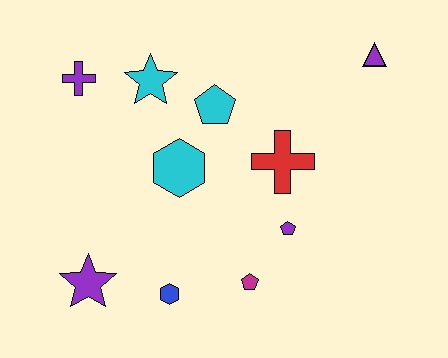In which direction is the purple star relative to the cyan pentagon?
The purple star is below the cyan pentagon.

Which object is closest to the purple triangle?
The red cross is closest to the purple triangle.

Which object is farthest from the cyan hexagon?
The purple triangle is farthest from the cyan hexagon.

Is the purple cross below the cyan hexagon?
No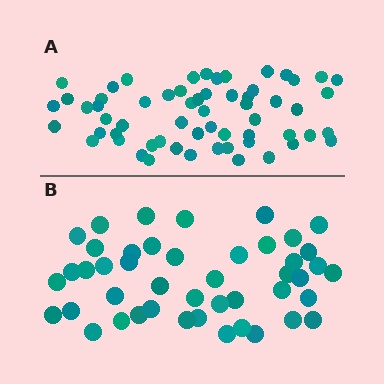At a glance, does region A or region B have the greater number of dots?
Region A (the top region) has more dots.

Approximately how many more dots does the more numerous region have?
Region A has approximately 15 more dots than region B.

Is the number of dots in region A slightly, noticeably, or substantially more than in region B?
Region A has noticeably more, but not dramatically so. The ratio is roughly 1.3 to 1.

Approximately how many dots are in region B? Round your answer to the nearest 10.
About 40 dots. (The exact count is 45, which rounds to 40.)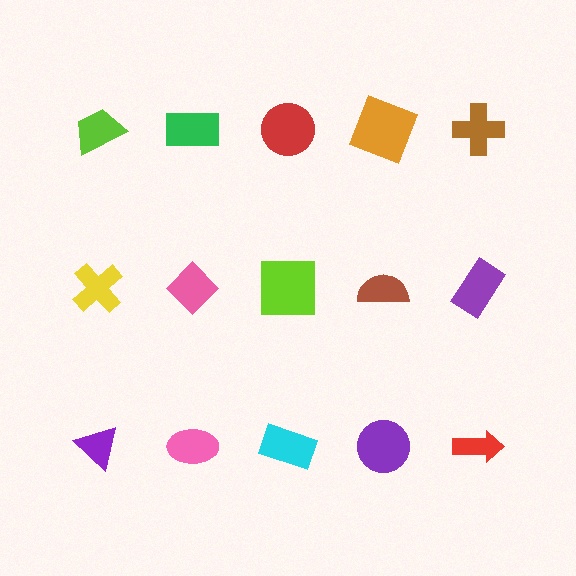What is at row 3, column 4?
A purple circle.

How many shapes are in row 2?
5 shapes.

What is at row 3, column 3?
A cyan rectangle.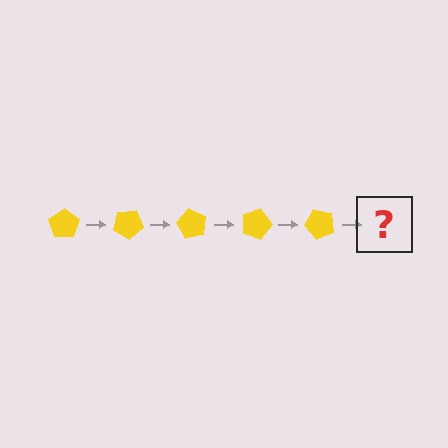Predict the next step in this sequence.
The next step is a yellow pentagon rotated 150 degrees.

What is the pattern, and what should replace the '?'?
The pattern is that the pentagon rotates 30 degrees each step. The '?' should be a yellow pentagon rotated 150 degrees.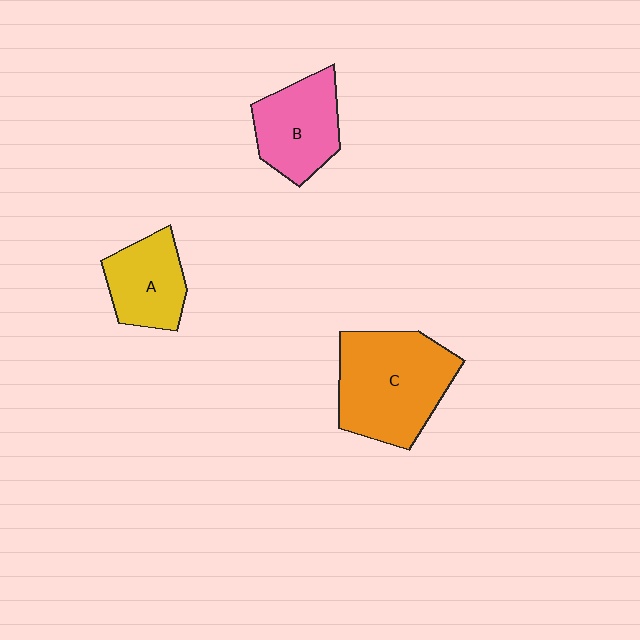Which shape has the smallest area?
Shape A (yellow).